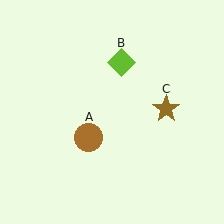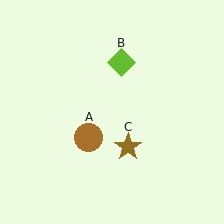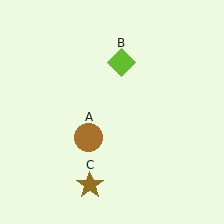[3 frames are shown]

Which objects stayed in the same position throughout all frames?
Brown circle (object A) and lime diamond (object B) remained stationary.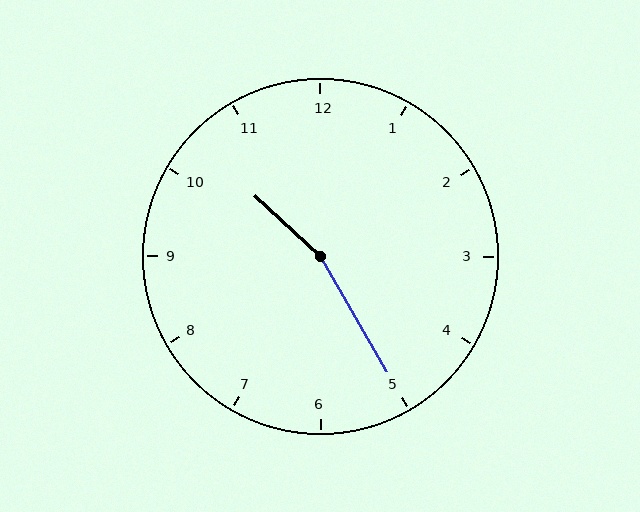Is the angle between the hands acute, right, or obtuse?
It is obtuse.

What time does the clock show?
10:25.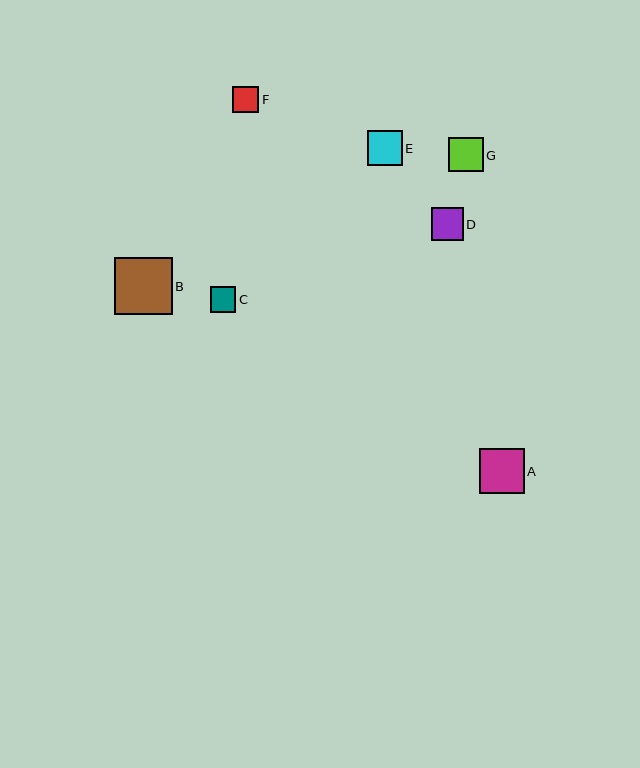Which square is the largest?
Square B is the largest with a size of approximately 57 pixels.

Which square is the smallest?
Square C is the smallest with a size of approximately 25 pixels.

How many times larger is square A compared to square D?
Square A is approximately 1.4 times the size of square D.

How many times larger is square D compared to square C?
Square D is approximately 1.3 times the size of square C.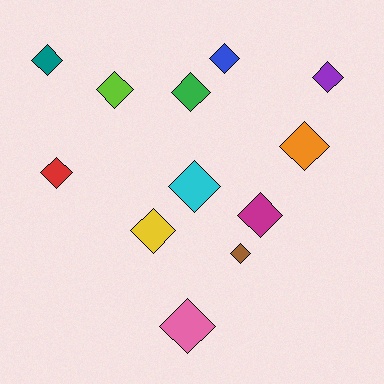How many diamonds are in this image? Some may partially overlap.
There are 12 diamonds.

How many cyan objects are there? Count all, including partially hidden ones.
There is 1 cyan object.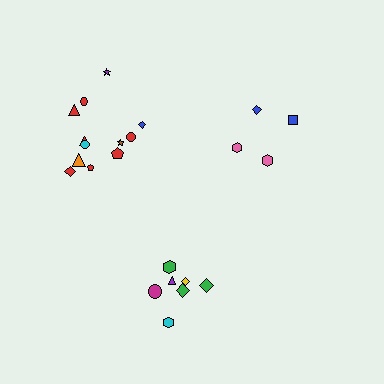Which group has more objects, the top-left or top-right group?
The top-left group.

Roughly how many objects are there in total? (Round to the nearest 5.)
Roughly 25 objects in total.